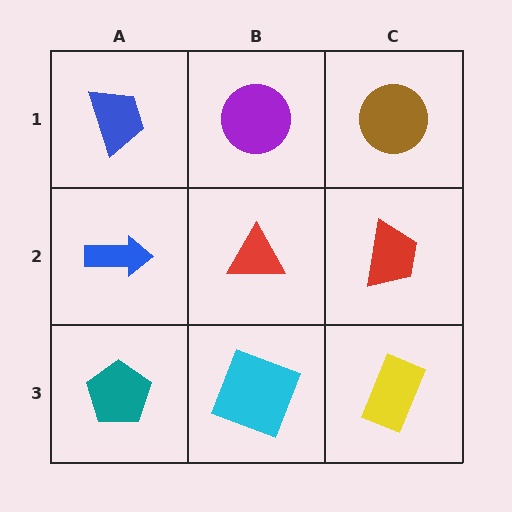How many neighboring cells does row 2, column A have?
3.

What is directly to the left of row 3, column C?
A cyan square.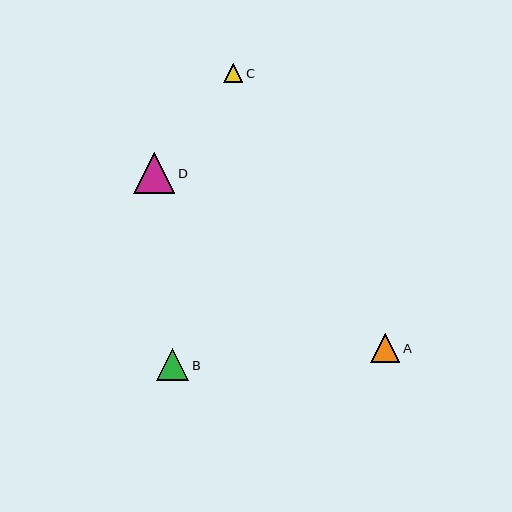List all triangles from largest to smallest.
From largest to smallest: D, B, A, C.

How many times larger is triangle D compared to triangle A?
Triangle D is approximately 1.4 times the size of triangle A.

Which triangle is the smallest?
Triangle C is the smallest with a size of approximately 19 pixels.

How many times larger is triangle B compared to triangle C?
Triangle B is approximately 1.7 times the size of triangle C.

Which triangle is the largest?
Triangle D is the largest with a size of approximately 41 pixels.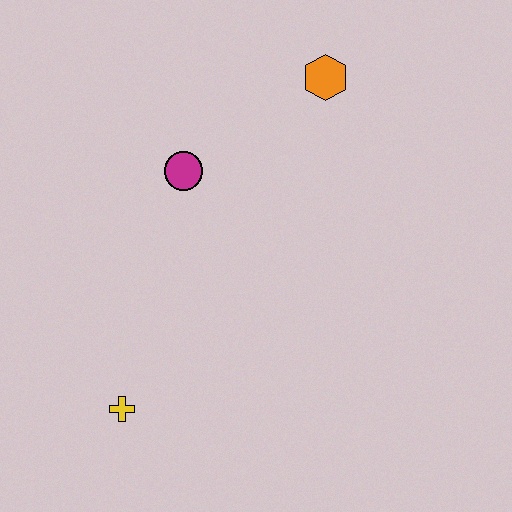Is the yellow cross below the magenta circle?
Yes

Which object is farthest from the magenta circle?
The yellow cross is farthest from the magenta circle.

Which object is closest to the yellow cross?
The magenta circle is closest to the yellow cross.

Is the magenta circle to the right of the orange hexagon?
No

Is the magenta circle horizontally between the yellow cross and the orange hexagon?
Yes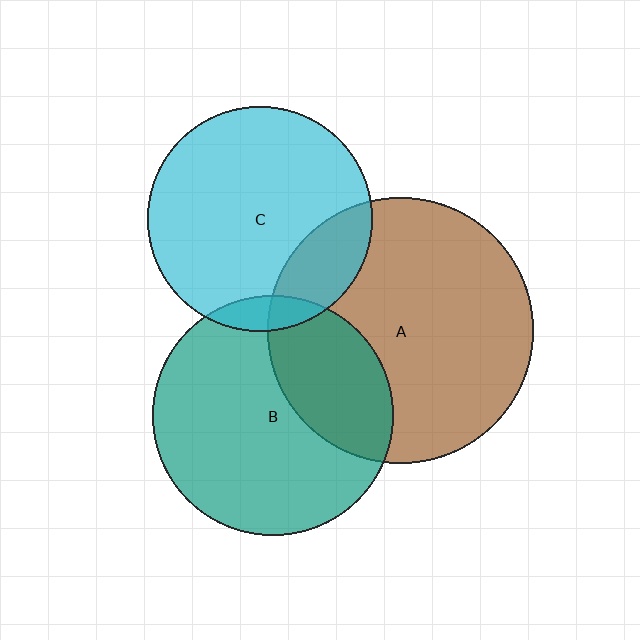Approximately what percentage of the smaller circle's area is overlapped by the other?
Approximately 20%.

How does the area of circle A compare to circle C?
Approximately 1.4 times.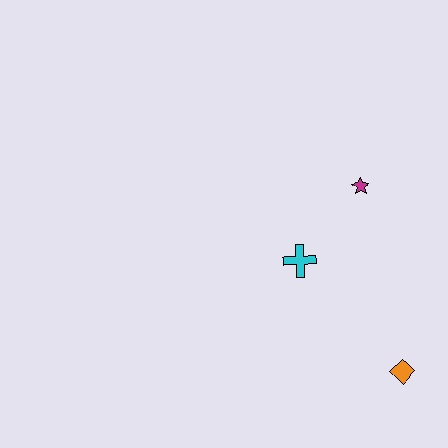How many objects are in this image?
There are 3 objects.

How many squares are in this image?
There are no squares.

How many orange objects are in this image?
There is 1 orange object.